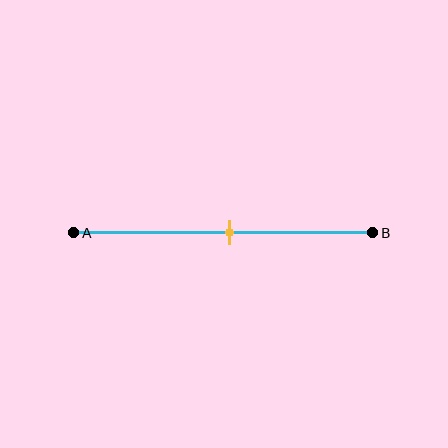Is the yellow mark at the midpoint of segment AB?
Yes, the mark is approximately at the midpoint.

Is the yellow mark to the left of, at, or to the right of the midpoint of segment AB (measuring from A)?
The yellow mark is approximately at the midpoint of segment AB.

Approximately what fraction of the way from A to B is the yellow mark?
The yellow mark is approximately 50% of the way from A to B.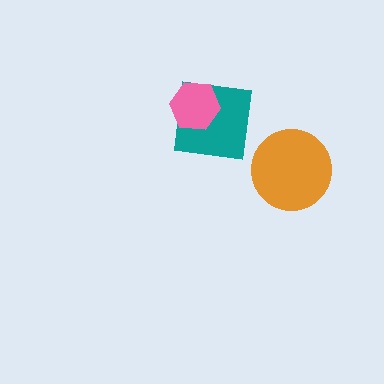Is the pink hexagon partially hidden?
No, no other shape covers it.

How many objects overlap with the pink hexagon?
1 object overlaps with the pink hexagon.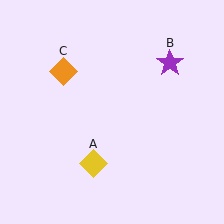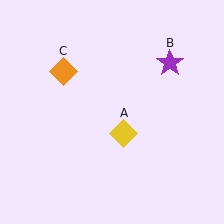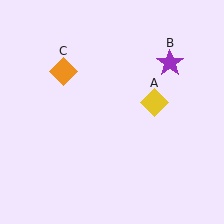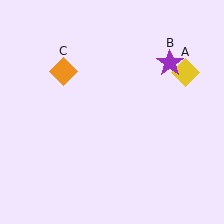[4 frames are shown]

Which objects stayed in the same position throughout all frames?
Purple star (object B) and orange diamond (object C) remained stationary.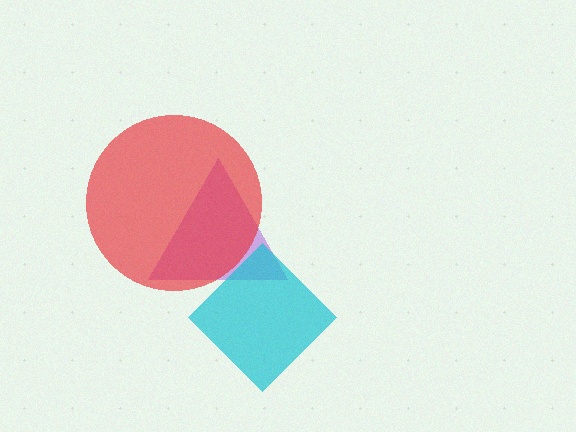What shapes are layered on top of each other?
The layered shapes are: a purple triangle, a cyan diamond, a red circle.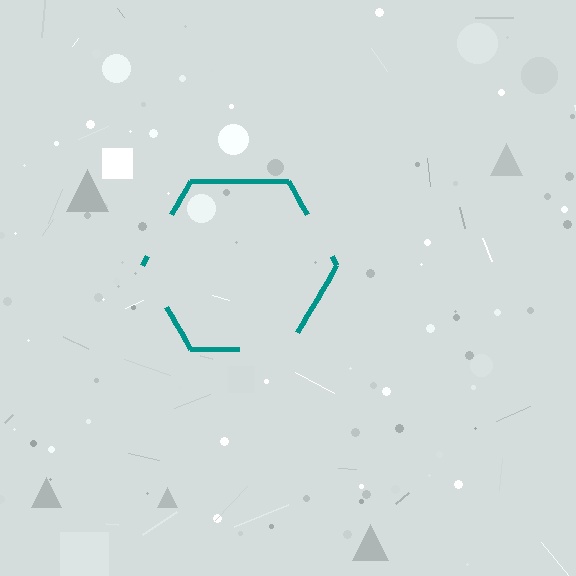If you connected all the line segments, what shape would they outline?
They would outline a hexagon.